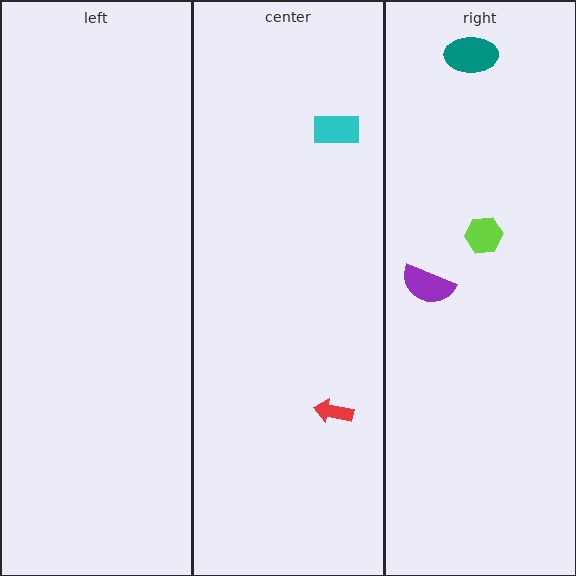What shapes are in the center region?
The red arrow, the cyan rectangle.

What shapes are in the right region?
The purple semicircle, the teal ellipse, the lime hexagon.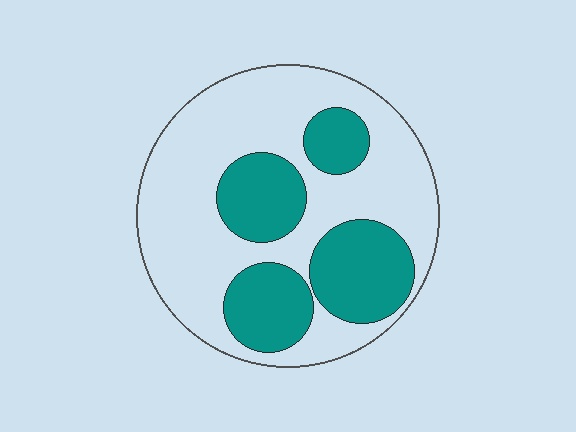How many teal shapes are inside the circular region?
4.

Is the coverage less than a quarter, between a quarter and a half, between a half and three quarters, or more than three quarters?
Between a quarter and a half.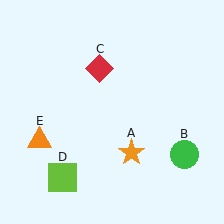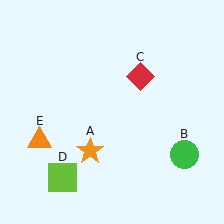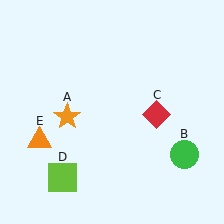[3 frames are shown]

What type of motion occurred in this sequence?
The orange star (object A), red diamond (object C) rotated clockwise around the center of the scene.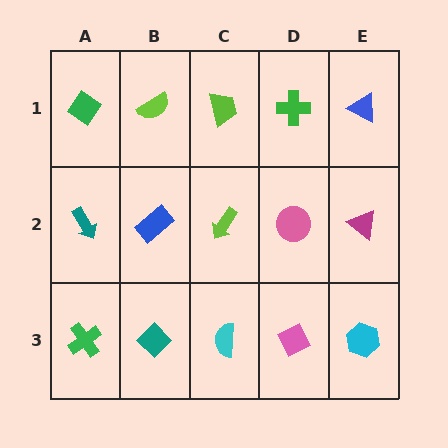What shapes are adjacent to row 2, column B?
A lime semicircle (row 1, column B), a teal diamond (row 3, column B), a teal arrow (row 2, column A), a lime arrow (row 2, column C).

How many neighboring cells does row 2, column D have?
4.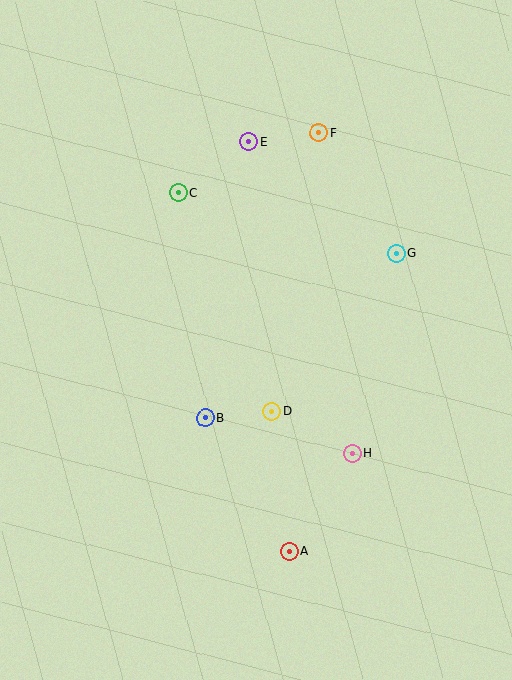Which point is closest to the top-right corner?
Point F is closest to the top-right corner.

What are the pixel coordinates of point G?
Point G is at (397, 253).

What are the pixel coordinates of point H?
Point H is at (352, 453).